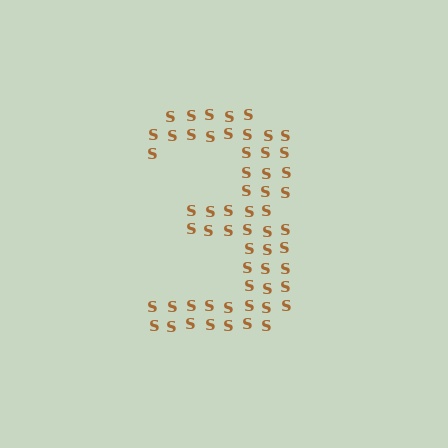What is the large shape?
The large shape is the digit 3.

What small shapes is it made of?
It is made of small letter S's.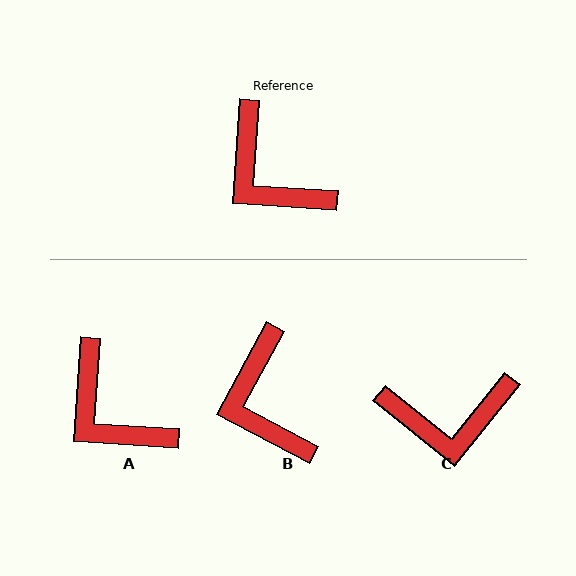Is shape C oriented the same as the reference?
No, it is off by about 55 degrees.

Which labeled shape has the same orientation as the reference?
A.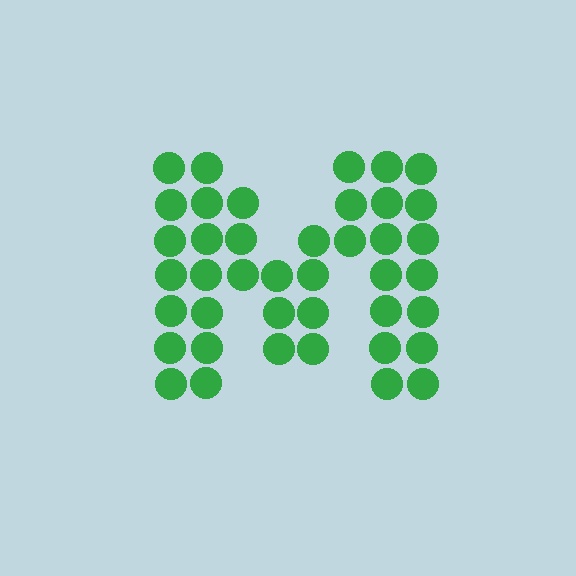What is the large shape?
The large shape is the letter M.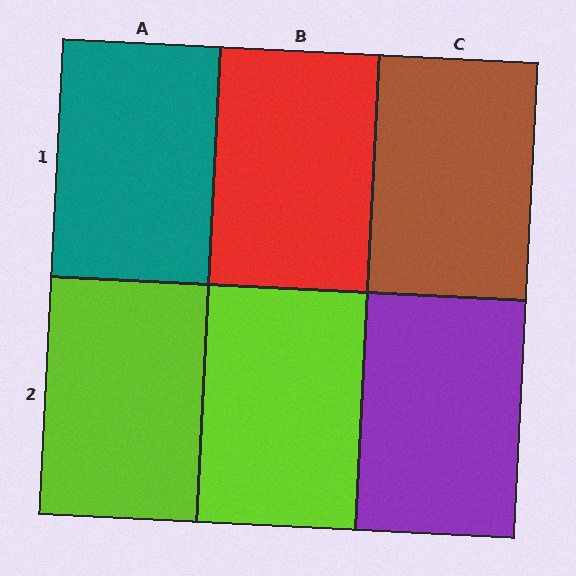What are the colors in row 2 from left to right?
Lime, lime, purple.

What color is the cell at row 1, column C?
Brown.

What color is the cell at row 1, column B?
Red.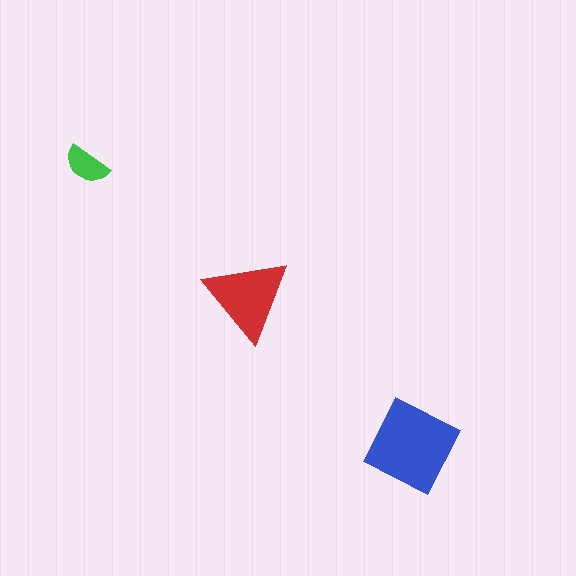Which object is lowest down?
The blue diamond is bottommost.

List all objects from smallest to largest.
The green semicircle, the red triangle, the blue diamond.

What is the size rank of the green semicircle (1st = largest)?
3rd.